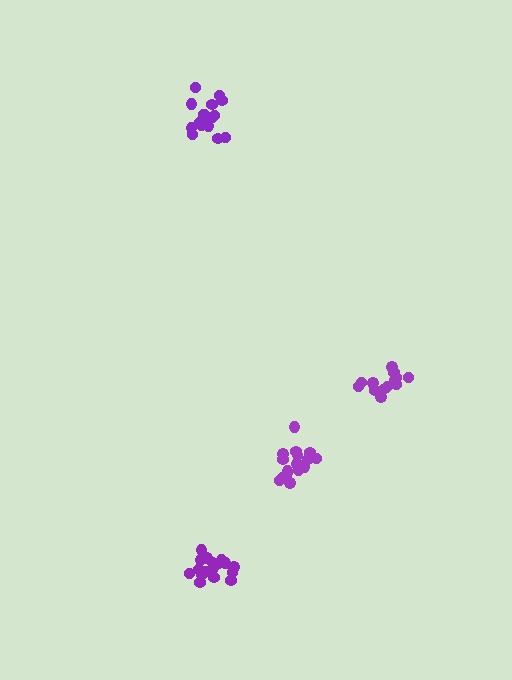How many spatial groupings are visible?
There are 4 spatial groupings.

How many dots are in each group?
Group 1: 16 dots, Group 2: 17 dots, Group 3: 19 dots, Group 4: 15 dots (67 total).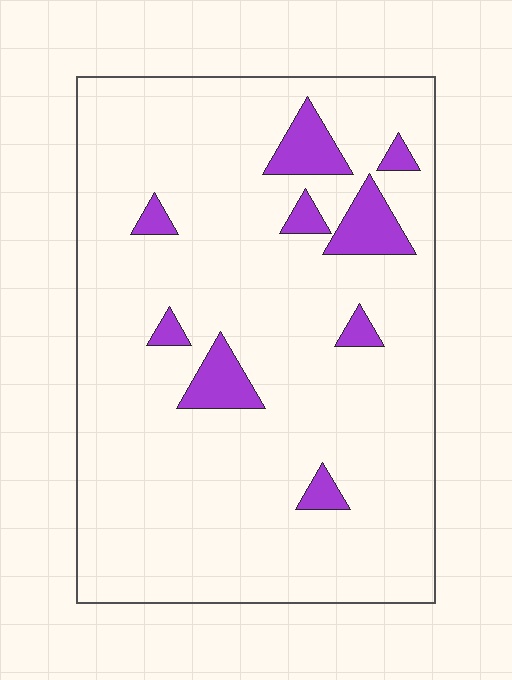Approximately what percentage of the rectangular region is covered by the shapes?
Approximately 10%.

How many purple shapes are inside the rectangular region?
9.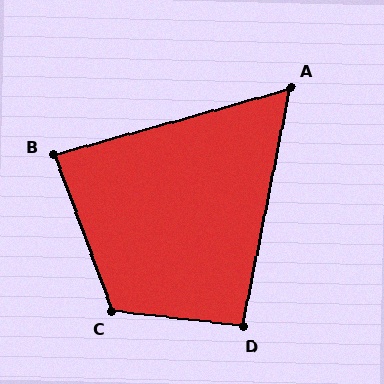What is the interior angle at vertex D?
Approximately 95 degrees (approximately right).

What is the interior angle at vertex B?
Approximately 85 degrees (approximately right).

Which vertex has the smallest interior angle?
A, at approximately 63 degrees.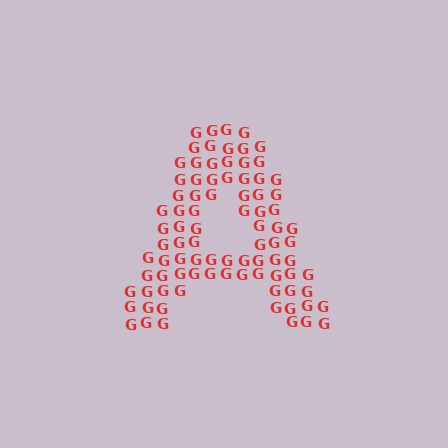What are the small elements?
The small elements are letter G's.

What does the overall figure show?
The overall figure shows the letter A.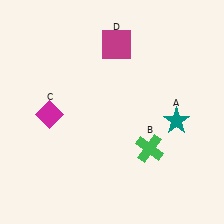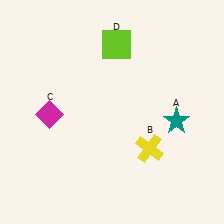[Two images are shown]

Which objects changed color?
B changed from green to yellow. D changed from magenta to lime.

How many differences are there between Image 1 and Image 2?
There are 2 differences between the two images.